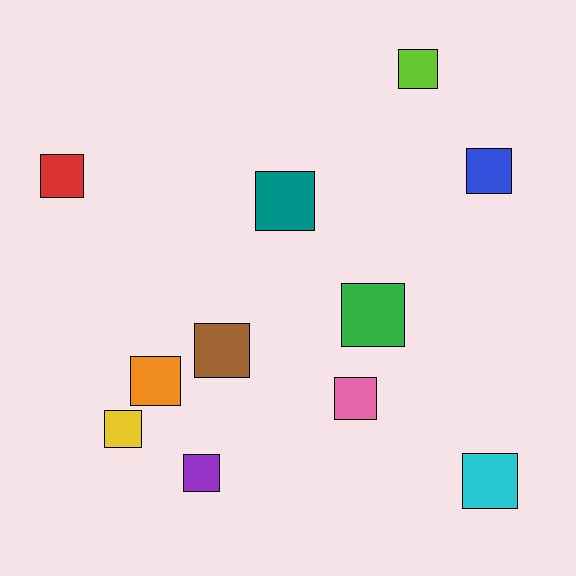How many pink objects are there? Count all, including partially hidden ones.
There is 1 pink object.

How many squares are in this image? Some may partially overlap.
There are 11 squares.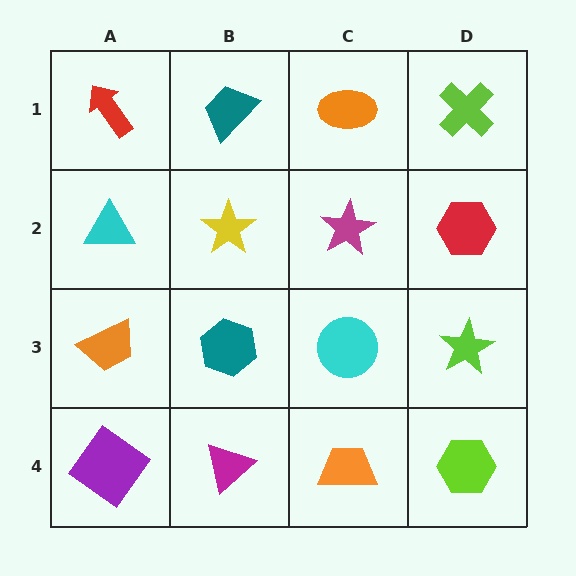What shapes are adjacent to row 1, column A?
A cyan triangle (row 2, column A), a teal trapezoid (row 1, column B).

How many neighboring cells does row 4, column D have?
2.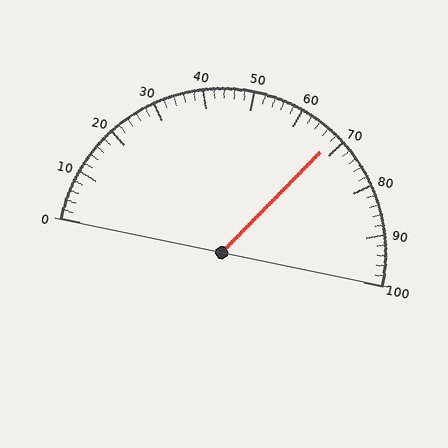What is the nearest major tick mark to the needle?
The nearest major tick mark is 70.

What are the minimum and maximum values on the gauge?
The gauge ranges from 0 to 100.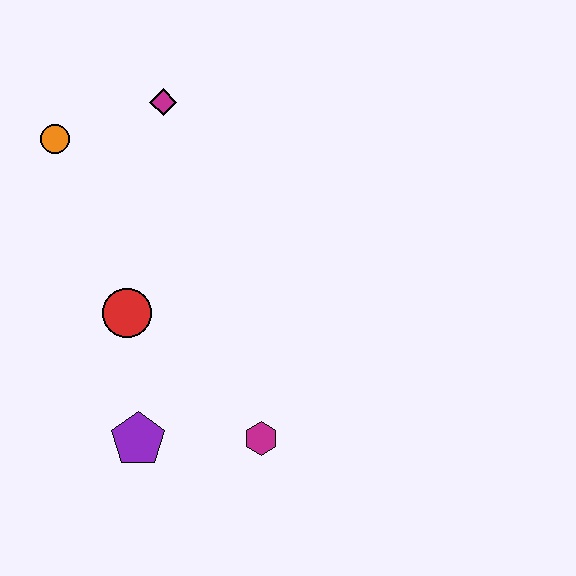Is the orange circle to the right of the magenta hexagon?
No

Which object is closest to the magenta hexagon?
The purple pentagon is closest to the magenta hexagon.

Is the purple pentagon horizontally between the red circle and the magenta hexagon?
Yes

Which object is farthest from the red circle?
The magenta diamond is farthest from the red circle.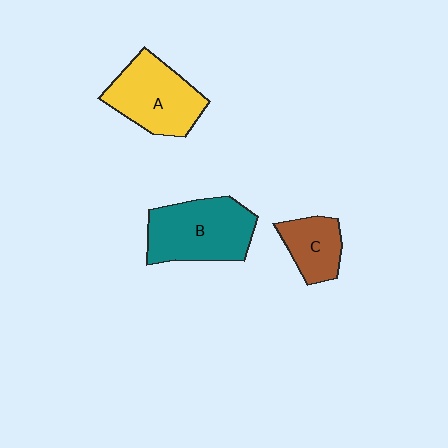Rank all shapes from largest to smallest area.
From largest to smallest: B (teal), A (yellow), C (brown).